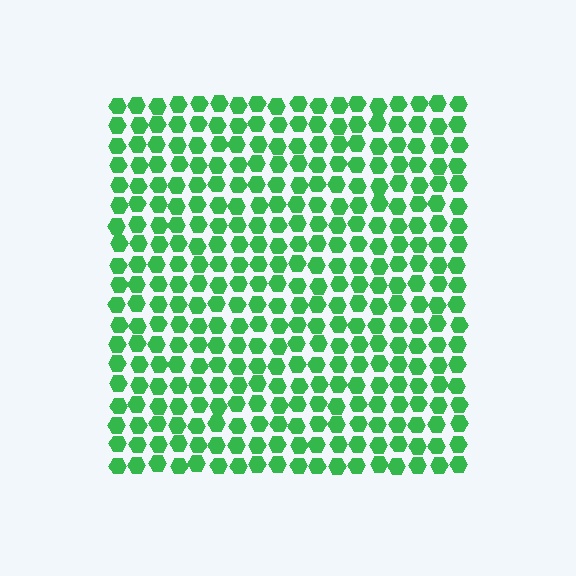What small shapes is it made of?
It is made of small hexagons.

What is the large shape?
The large shape is a square.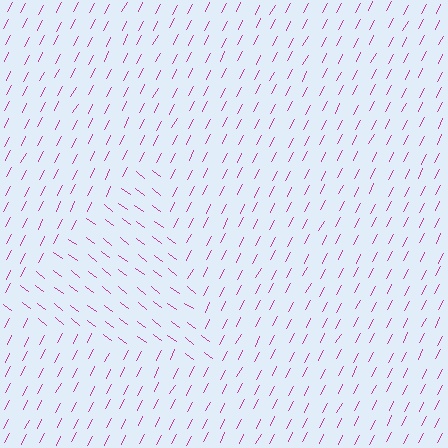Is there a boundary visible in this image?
Yes, there is a texture boundary formed by a change in line orientation.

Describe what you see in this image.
The image is filled with small magenta line segments. A triangle region in the image has lines oriented differently from the surrounding lines, creating a visible texture boundary.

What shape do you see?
I see a triangle.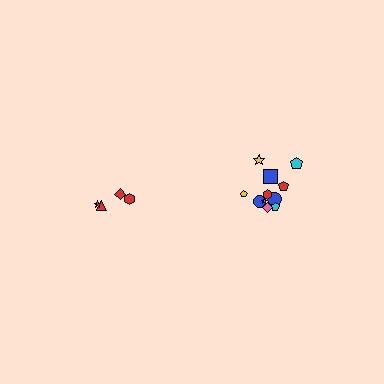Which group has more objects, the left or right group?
The right group.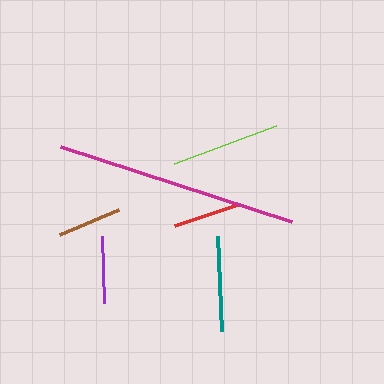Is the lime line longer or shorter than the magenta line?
The magenta line is longer than the lime line.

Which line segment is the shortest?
The brown line is the shortest at approximately 64 pixels.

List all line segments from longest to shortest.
From longest to shortest: magenta, lime, teal, red, purple, brown.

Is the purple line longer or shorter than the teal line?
The teal line is longer than the purple line.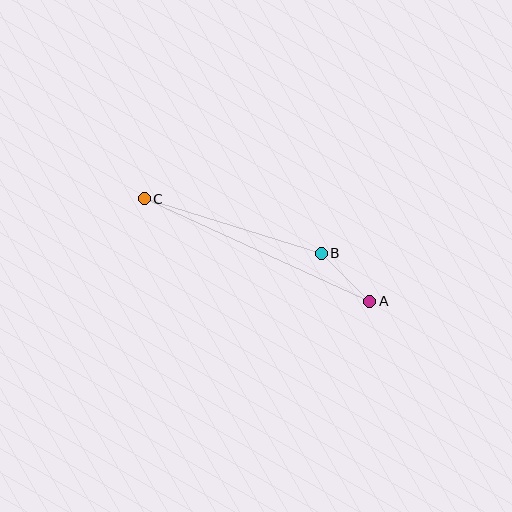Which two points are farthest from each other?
Points A and C are farthest from each other.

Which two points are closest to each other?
Points A and B are closest to each other.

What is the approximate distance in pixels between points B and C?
The distance between B and C is approximately 185 pixels.